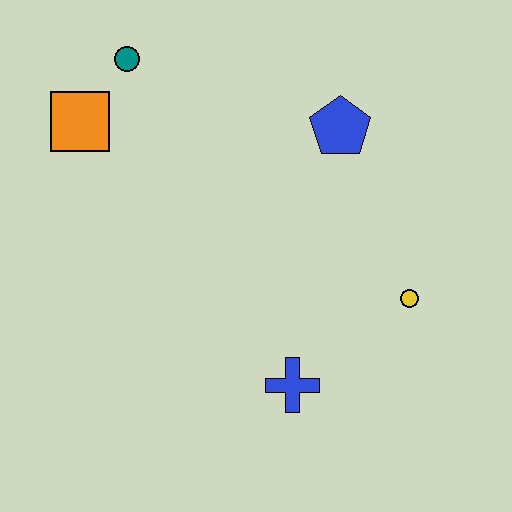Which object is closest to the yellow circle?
The blue cross is closest to the yellow circle.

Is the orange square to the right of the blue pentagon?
No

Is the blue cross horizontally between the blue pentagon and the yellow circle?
No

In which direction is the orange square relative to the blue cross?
The orange square is above the blue cross.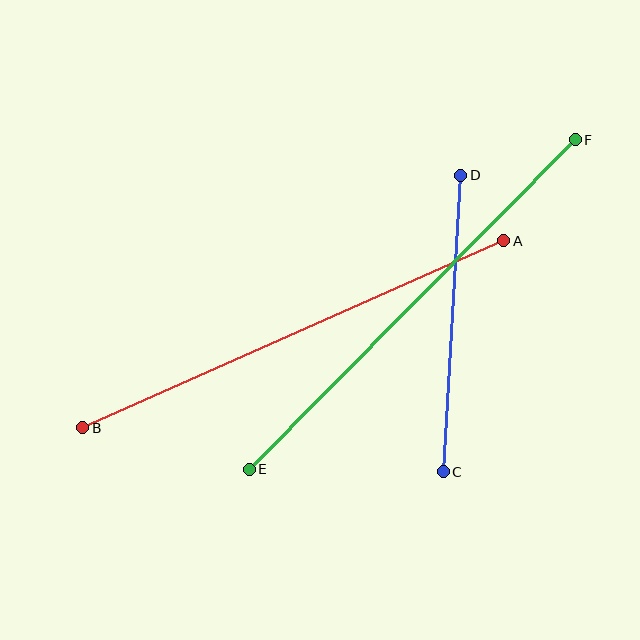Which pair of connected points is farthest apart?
Points E and F are farthest apart.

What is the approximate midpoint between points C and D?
The midpoint is at approximately (452, 324) pixels.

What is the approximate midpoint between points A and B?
The midpoint is at approximately (293, 334) pixels.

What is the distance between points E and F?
The distance is approximately 463 pixels.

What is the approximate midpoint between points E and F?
The midpoint is at approximately (412, 305) pixels.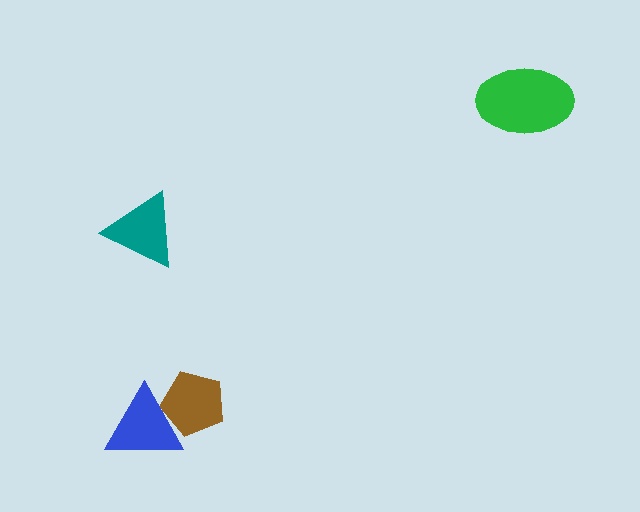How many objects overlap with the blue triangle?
1 object overlaps with the blue triangle.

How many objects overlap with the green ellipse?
0 objects overlap with the green ellipse.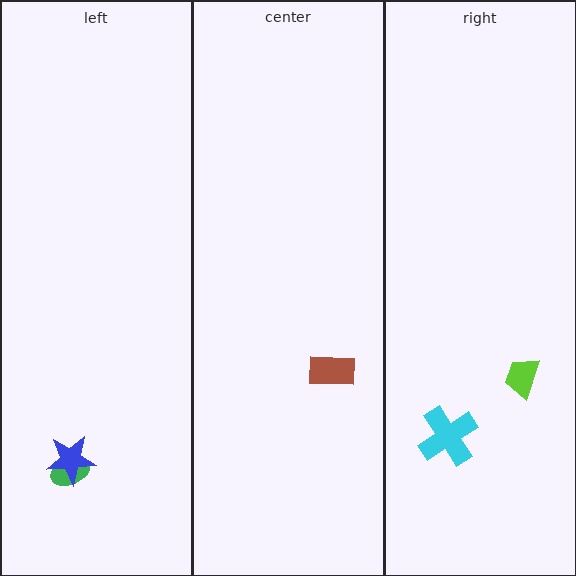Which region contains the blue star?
The left region.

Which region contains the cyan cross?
The right region.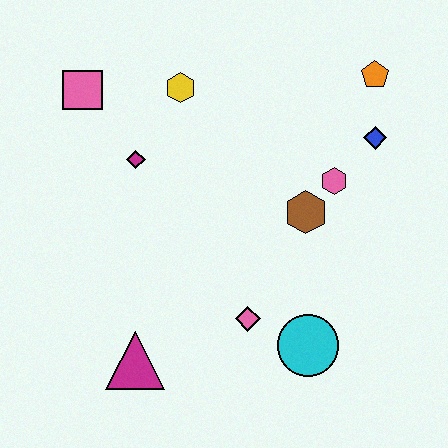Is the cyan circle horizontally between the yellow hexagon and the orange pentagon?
Yes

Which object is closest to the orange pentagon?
The blue diamond is closest to the orange pentagon.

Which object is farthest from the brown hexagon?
The pink square is farthest from the brown hexagon.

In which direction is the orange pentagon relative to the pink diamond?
The orange pentagon is above the pink diamond.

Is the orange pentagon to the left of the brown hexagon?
No